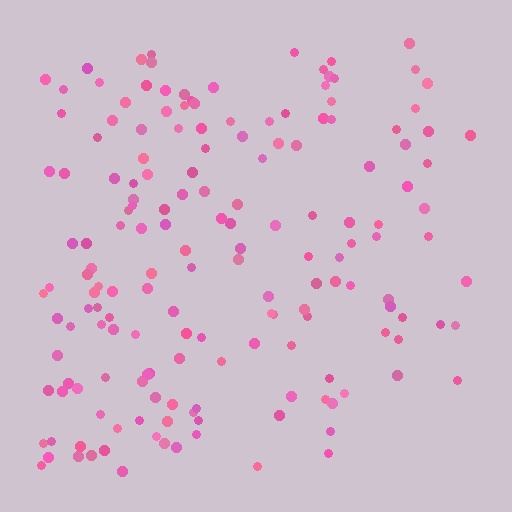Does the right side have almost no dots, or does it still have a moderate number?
Still a moderate number, just noticeably fewer than the left.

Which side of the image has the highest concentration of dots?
The left.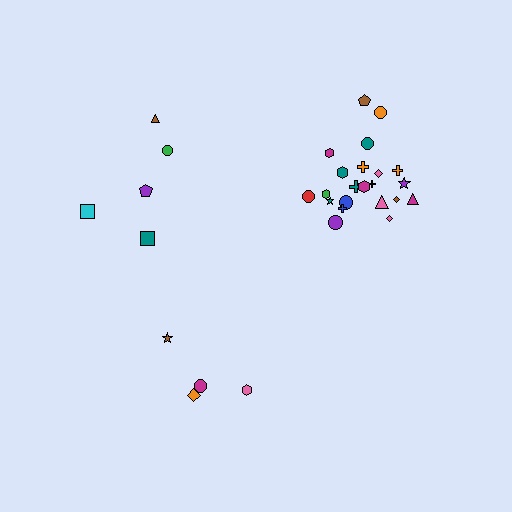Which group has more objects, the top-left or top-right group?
The top-right group.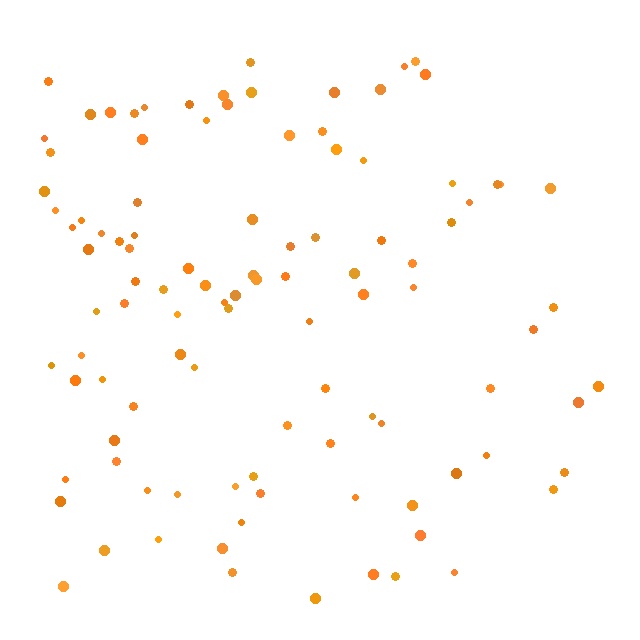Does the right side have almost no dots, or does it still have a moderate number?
Still a moderate number, just noticeably fewer than the left.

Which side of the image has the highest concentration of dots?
The left.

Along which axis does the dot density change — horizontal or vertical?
Horizontal.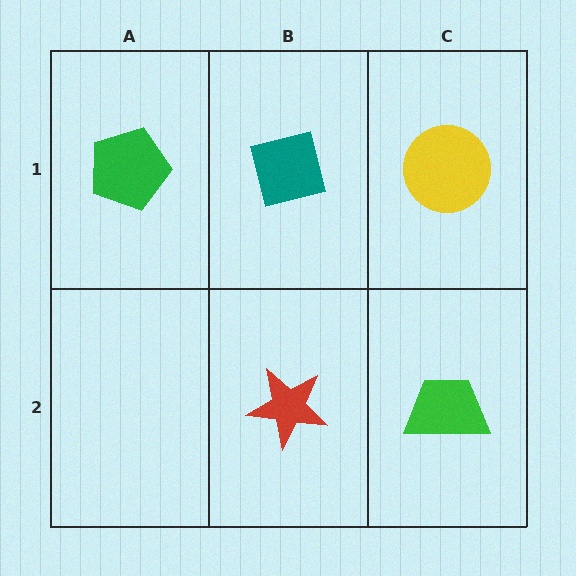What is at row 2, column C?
A green trapezoid.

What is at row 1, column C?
A yellow circle.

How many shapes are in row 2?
2 shapes.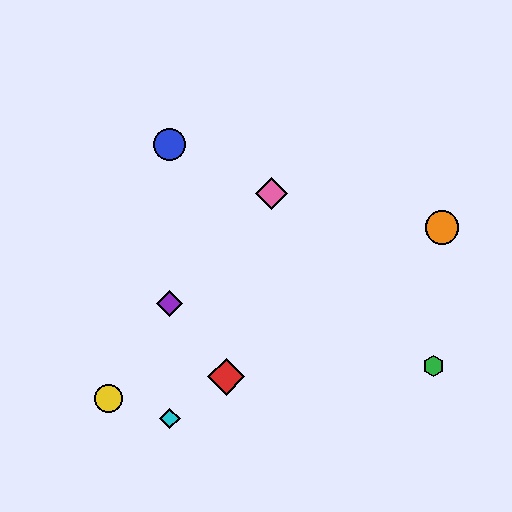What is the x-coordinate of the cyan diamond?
The cyan diamond is at x≈170.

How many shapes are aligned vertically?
3 shapes (the blue circle, the purple diamond, the cyan diamond) are aligned vertically.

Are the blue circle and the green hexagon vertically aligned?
No, the blue circle is at x≈170 and the green hexagon is at x≈434.